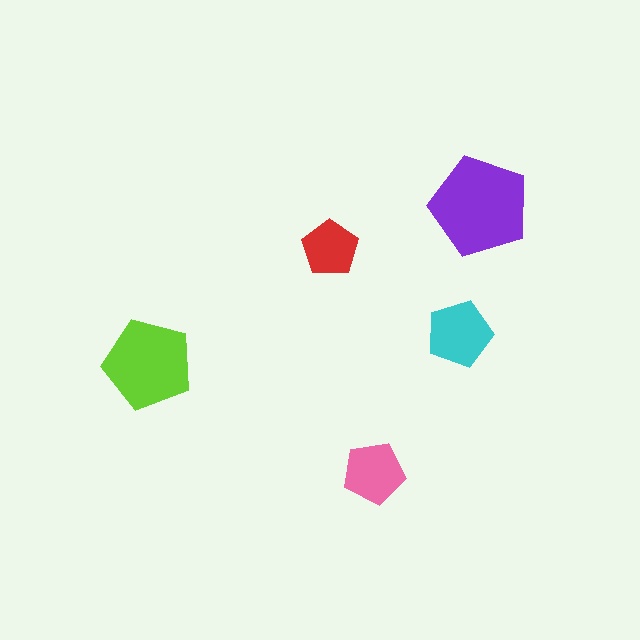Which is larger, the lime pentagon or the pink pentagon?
The lime one.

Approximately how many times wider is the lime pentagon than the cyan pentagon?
About 1.5 times wider.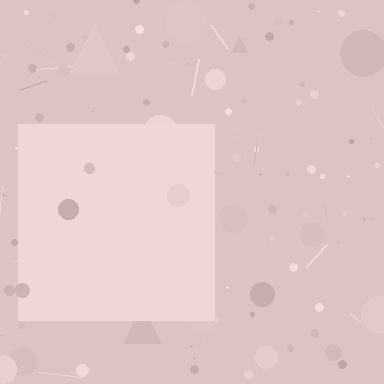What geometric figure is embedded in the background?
A square is embedded in the background.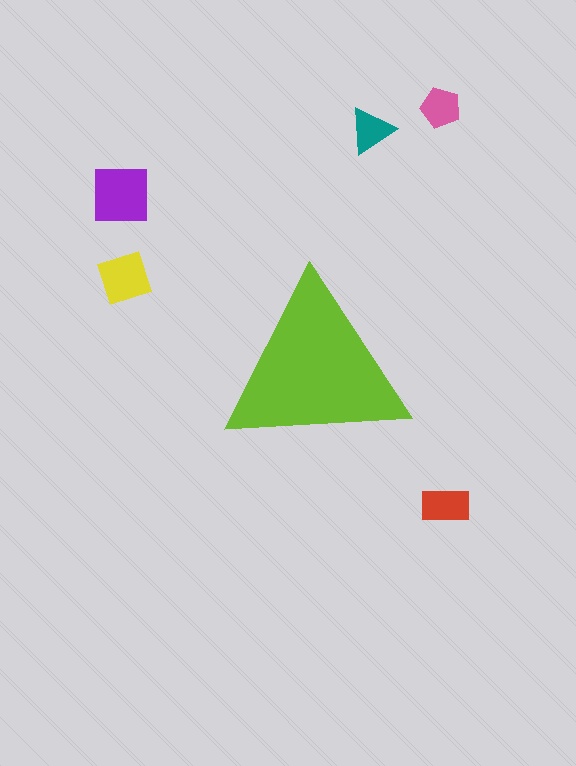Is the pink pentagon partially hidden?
No, the pink pentagon is fully visible.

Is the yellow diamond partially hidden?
No, the yellow diamond is fully visible.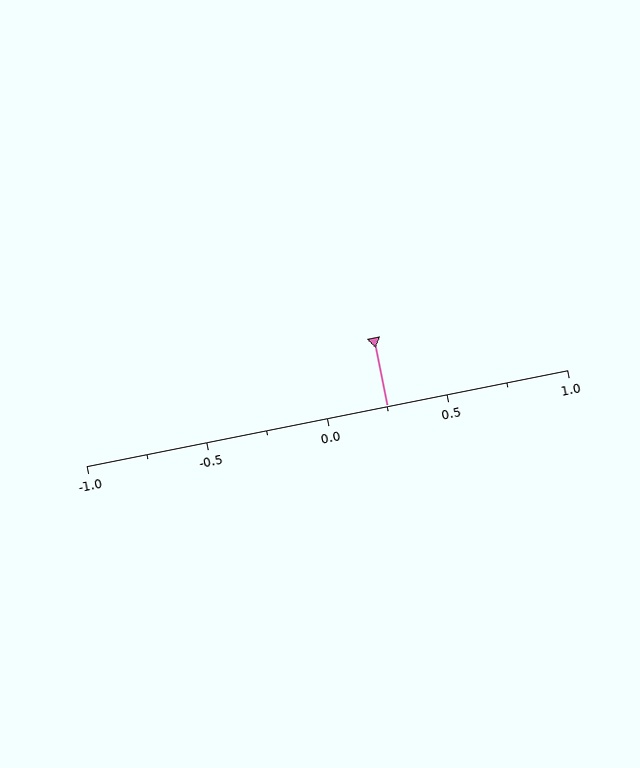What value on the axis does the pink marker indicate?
The marker indicates approximately 0.25.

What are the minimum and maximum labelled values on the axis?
The axis runs from -1.0 to 1.0.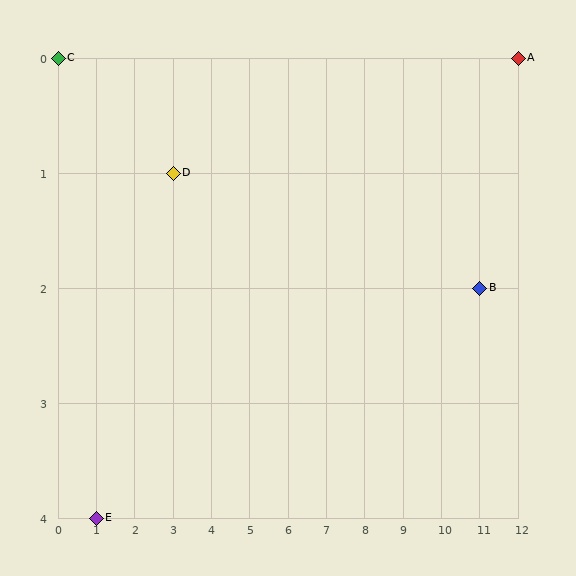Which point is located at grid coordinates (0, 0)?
Point C is at (0, 0).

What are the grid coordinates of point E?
Point E is at grid coordinates (1, 4).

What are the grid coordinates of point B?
Point B is at grid coordinates (11, 2).